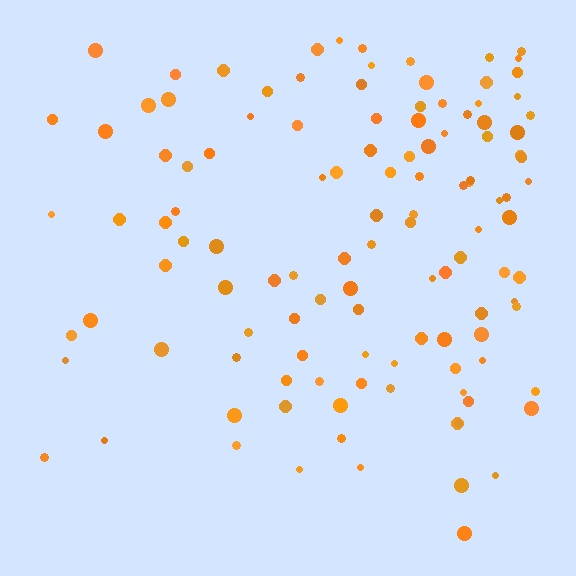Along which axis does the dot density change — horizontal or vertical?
Horizontal.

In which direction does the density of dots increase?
From left to right, with the right side densest.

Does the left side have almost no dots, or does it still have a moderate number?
Still a moderate number, just noticeably fewer than the right.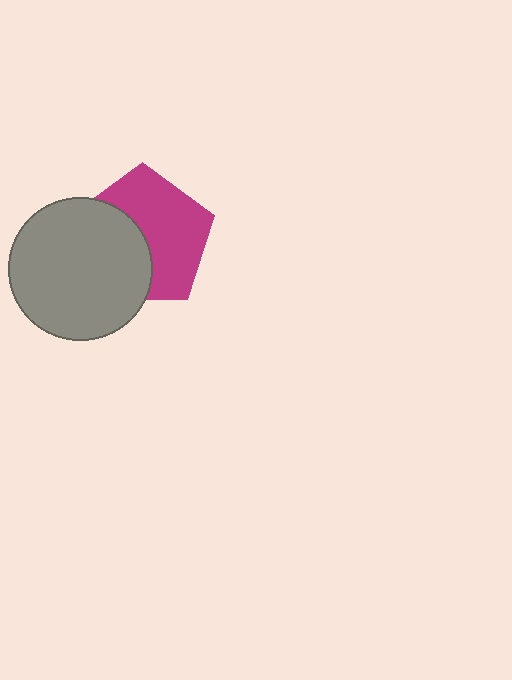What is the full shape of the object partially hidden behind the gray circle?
The partially hidden object is a magenta pentagon.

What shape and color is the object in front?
The object in front is a gray circle.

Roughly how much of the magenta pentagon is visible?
About half of it is visible (roughly 57%).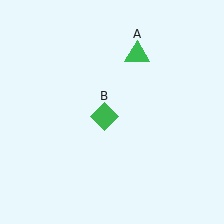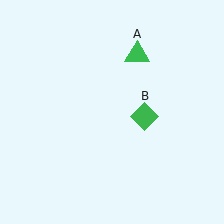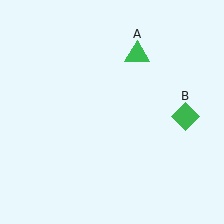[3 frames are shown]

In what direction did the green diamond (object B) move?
The green diamond (object B) moved right.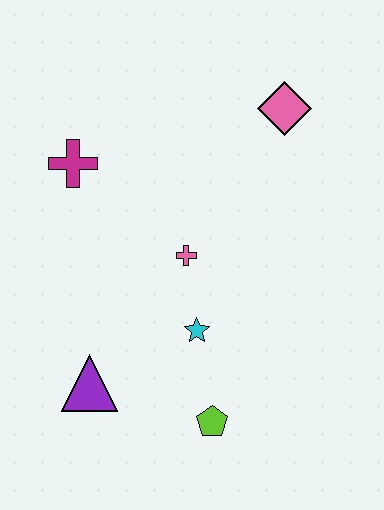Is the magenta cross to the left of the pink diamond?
Yes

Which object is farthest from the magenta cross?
The lime pentagon is farthest from the magenta cross.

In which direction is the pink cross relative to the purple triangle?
The pink cross is above the purple triangle.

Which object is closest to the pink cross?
The cyan star is closest to the pink cross.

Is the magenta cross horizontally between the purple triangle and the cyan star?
No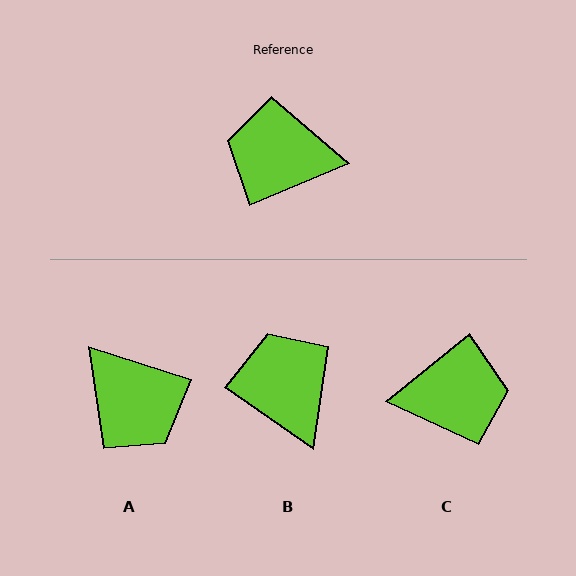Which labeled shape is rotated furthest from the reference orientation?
C, about 164 degrees away.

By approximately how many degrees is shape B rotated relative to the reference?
Approximately 57 degrees clockwise.